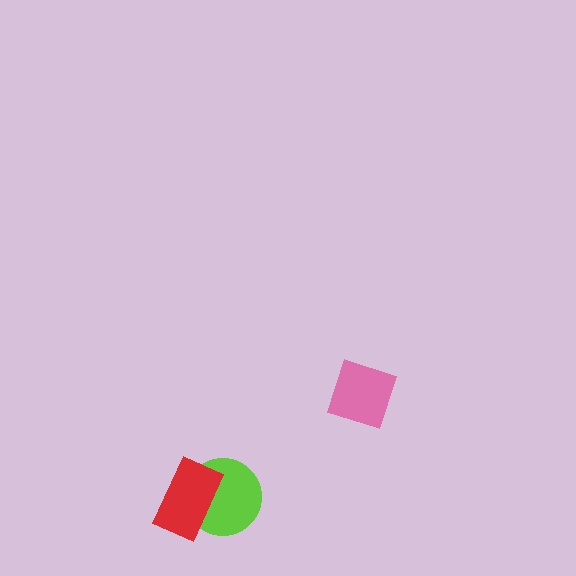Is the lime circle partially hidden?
Yes, it is partially covered by another shape.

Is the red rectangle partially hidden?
No, no other shape covers it.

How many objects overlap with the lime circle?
1 object overlaps with the lime circle.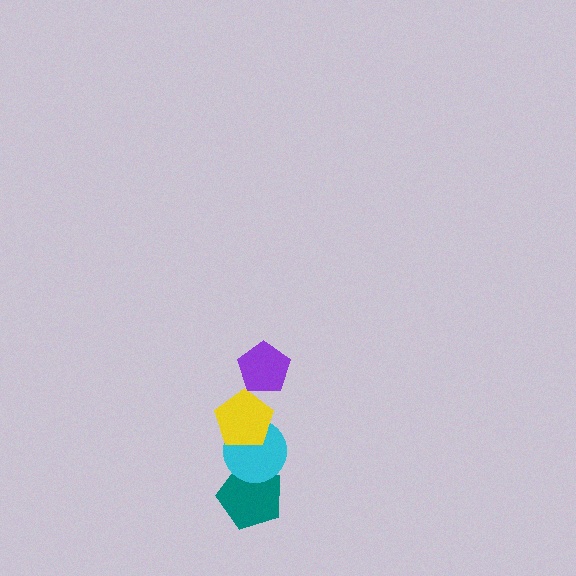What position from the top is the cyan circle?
The cyan circle is 3rd from the top.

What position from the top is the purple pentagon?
The purple pentagon is 1st from the top.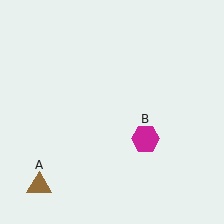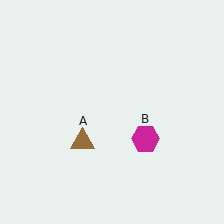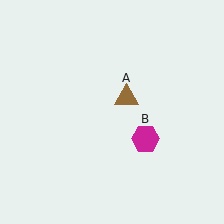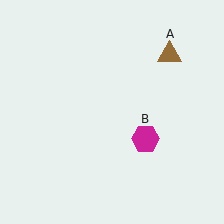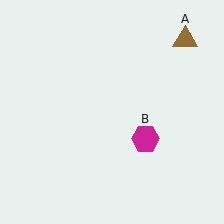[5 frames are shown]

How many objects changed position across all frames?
1 object changed position: brown triangle (object A).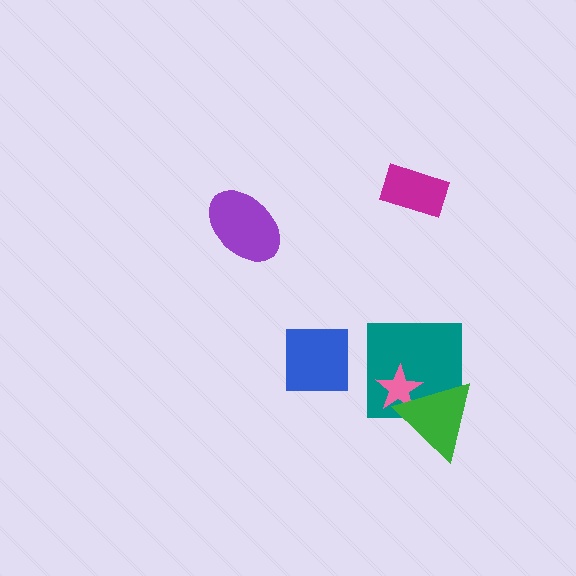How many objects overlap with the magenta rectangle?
0 objects overlap with the magenta rectangle.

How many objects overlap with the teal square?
2 objects overlap with the teal square.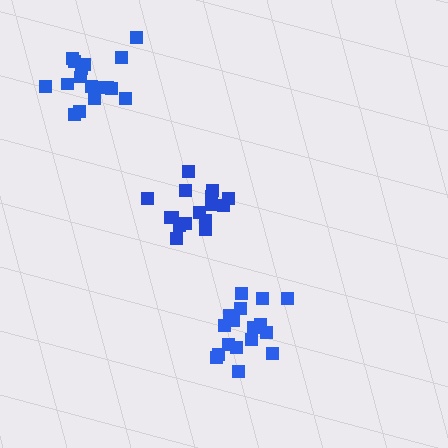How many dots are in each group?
Group 1: 18 dots, Group 2: 17 dots, Group 3: 16 dots (51 total).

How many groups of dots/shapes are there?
There are 3 groups.